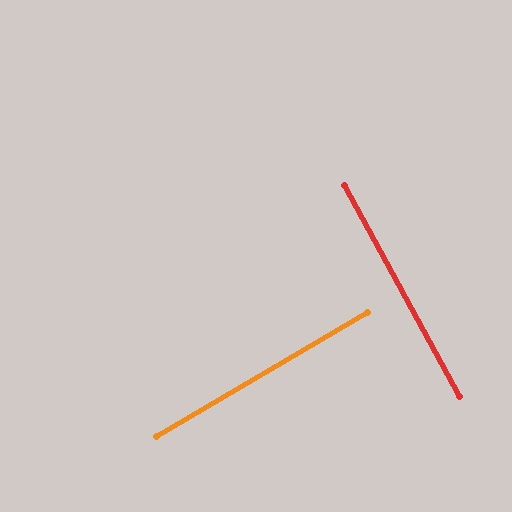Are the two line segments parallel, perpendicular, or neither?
Perpendicular — they meet at approximately 88°.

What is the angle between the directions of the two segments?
Approximately 88 degrees.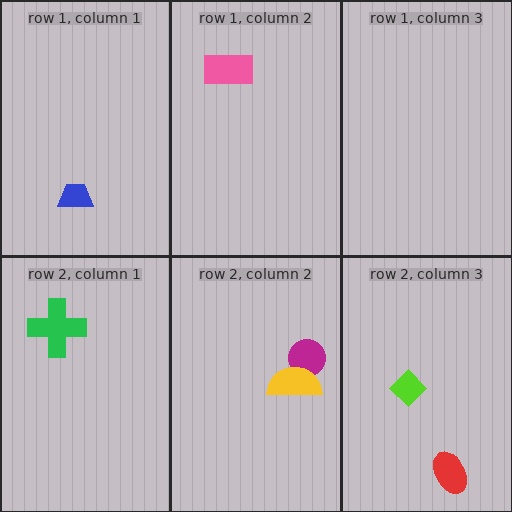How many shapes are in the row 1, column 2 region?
1.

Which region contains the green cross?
The row 2, column 1 region.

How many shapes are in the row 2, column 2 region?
2.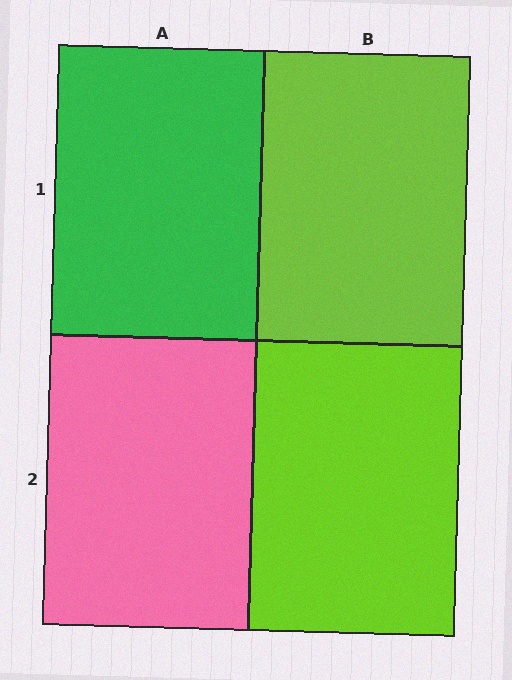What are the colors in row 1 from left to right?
Green, lime.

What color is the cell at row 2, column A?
Pink.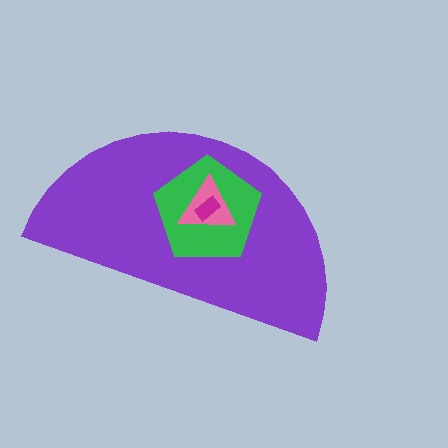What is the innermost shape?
The magenta rectangle.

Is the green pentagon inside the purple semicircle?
Yes.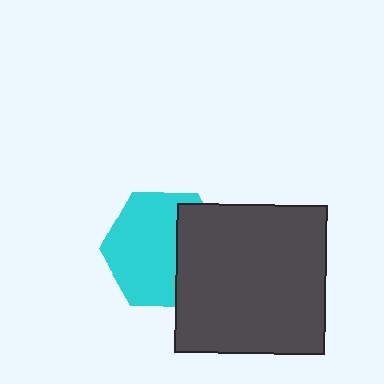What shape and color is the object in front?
The object in front is a dark gray square.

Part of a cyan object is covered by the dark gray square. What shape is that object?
It is a hexagon.